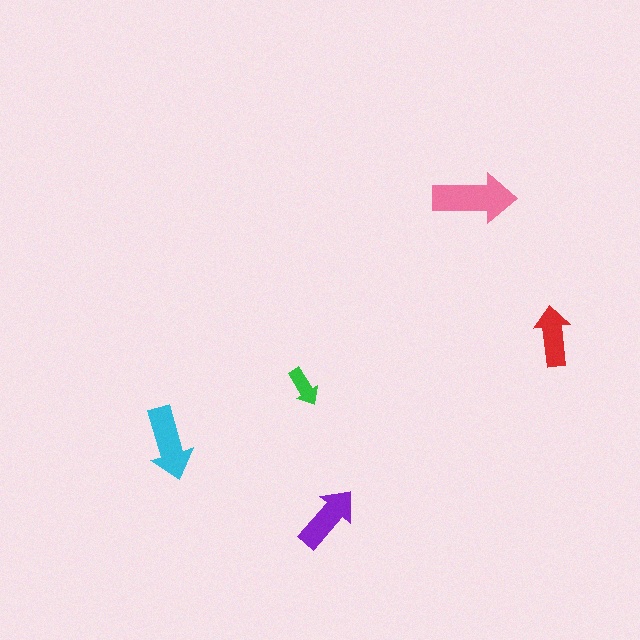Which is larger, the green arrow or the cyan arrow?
The cyan one.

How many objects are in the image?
There are 5 objects in the image.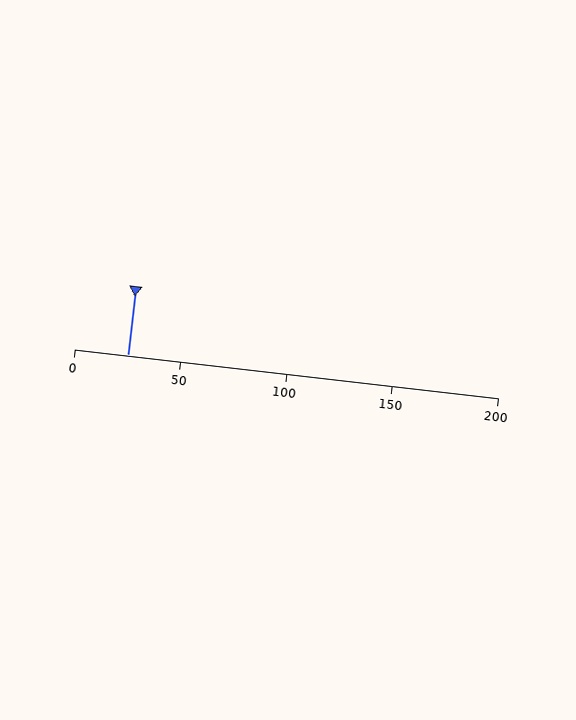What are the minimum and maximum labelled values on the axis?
The axis runs from 0 to 200.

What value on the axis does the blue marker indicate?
The marker indicates approximately 25.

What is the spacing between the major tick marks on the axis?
The major ticks are spaced 50 apart.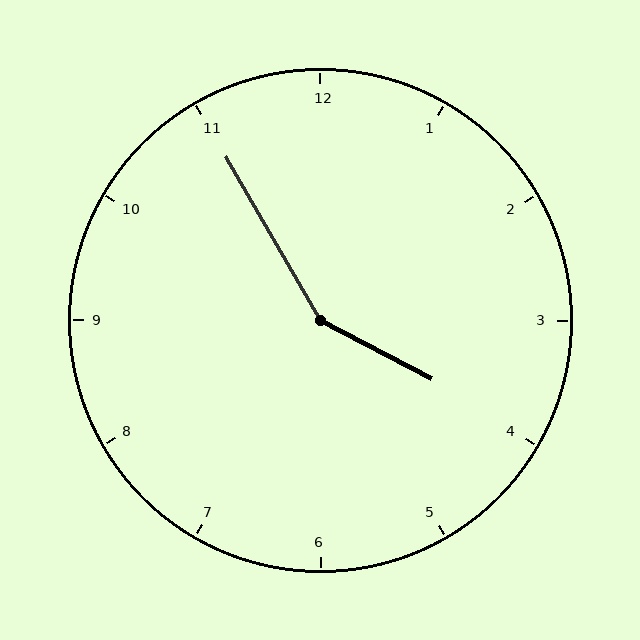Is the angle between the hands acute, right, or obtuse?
It is obtuse.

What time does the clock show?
3:55.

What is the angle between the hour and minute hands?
Approximately 148 degrees.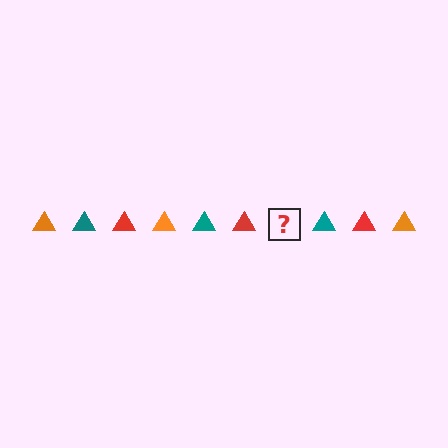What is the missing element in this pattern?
The missing element is an orange triangle.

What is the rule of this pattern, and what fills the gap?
The rule is that the pattern cycles through orange, teal, red triangles. The gap should be filled with an orange triangle.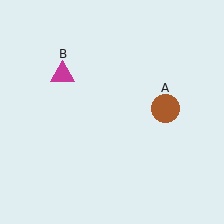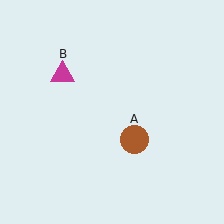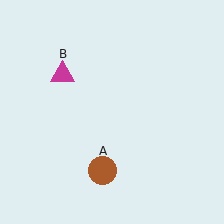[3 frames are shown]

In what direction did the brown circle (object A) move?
The brown circle (object A) moved down and to the left.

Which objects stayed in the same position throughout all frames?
Magenta triangle (object B) remained stationary.